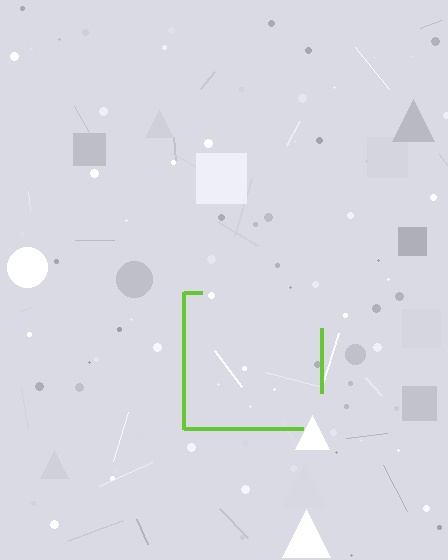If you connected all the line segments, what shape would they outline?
They would outline a square.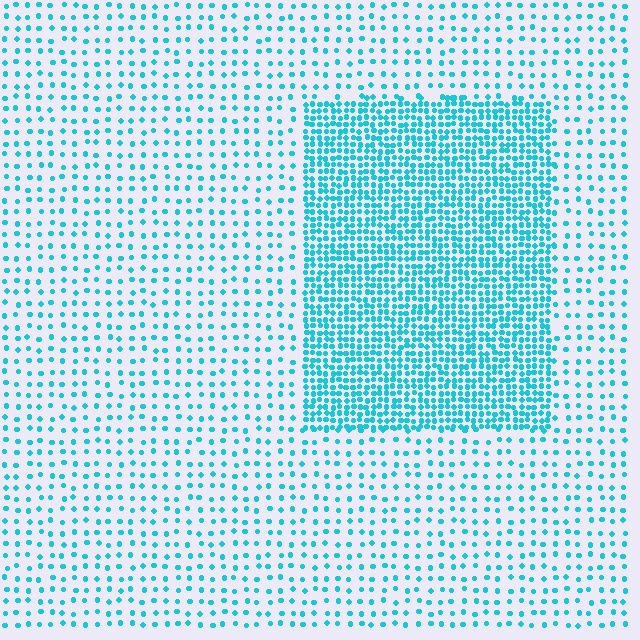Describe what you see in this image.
The image contains small cyan elements arranged at two different densities. A rectangle-shaped region is visible where the elements are more densely packed than the surrounding area.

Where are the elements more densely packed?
The elements are more densely packed inside the rectangle boundary.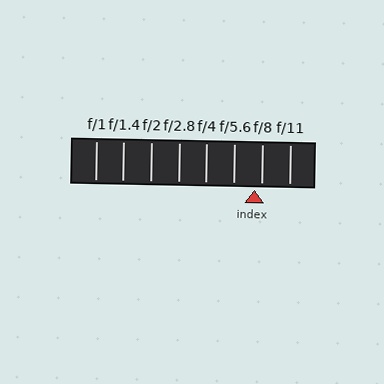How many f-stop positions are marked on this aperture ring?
There are 8 f-stop positions marked.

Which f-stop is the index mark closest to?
The index mark is closest to f/8.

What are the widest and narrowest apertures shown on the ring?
The widest aperture shown is f/1 and the narrowest is f/11.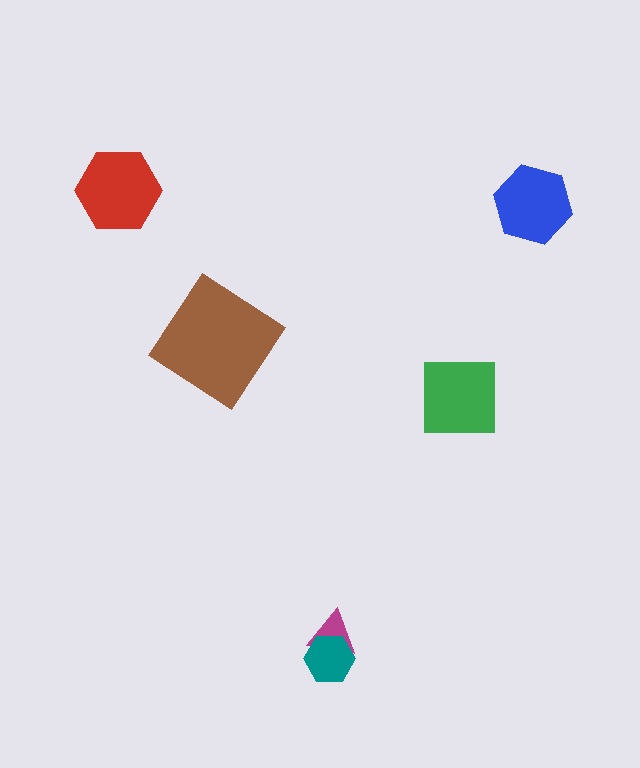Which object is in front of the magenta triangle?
The teal hexagon is in front of the magenta triangle.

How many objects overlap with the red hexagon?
0 objects overlap with the red hexagon.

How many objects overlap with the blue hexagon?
0 objects overlap with the blue hexagon.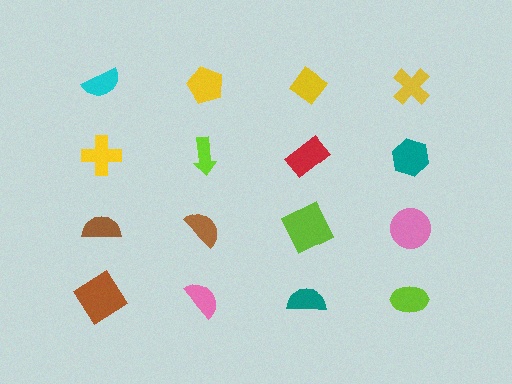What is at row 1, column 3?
A yellow diamond.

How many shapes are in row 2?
4 shapes.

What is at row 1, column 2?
A yellow pentagon.